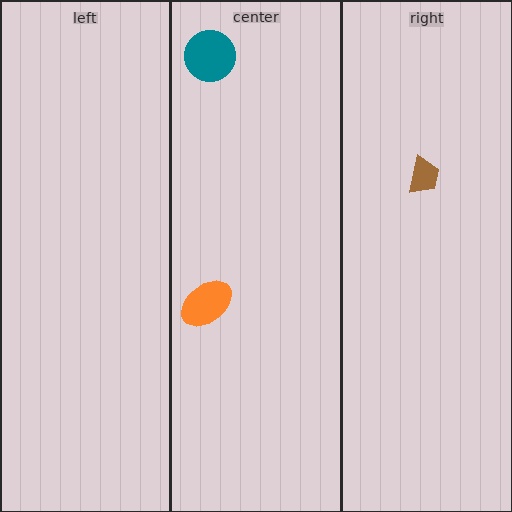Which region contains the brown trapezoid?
The right region.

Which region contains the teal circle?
The center region.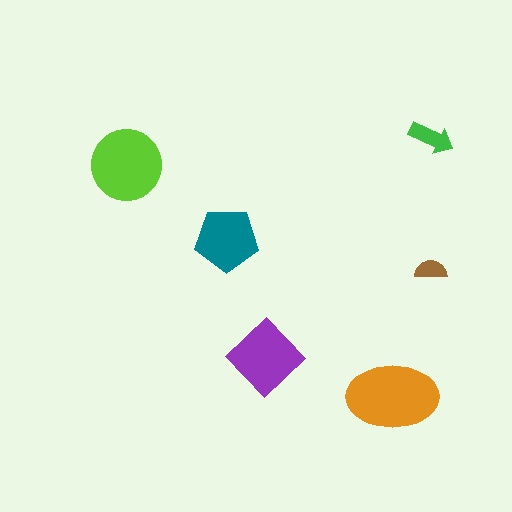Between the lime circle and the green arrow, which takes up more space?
The lime circle.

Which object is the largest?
The orange ellipse.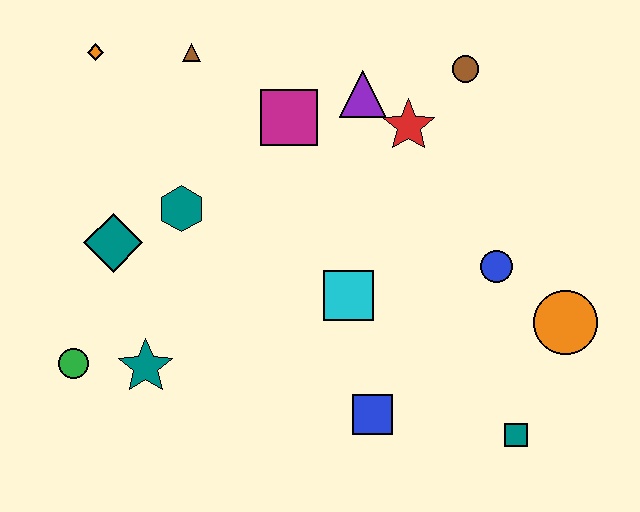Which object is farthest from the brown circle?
The green circle is farthest from the brown circle.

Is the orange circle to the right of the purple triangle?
Yes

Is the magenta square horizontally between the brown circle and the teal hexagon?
Yes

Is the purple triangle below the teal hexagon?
No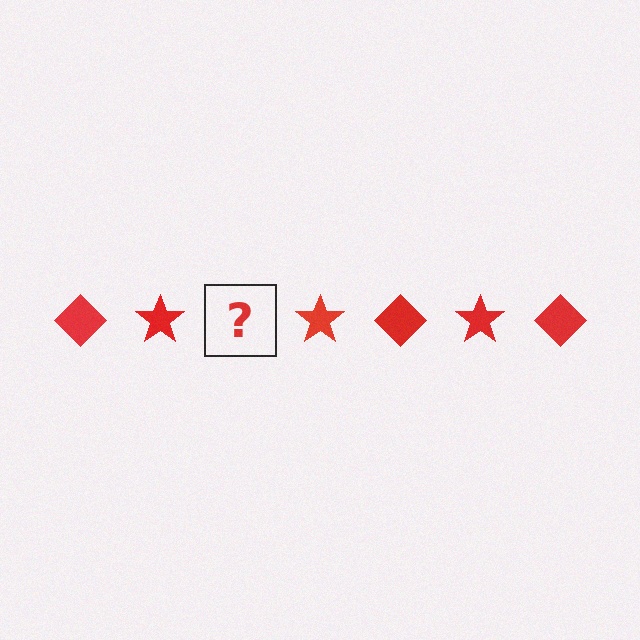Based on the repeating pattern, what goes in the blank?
The blank should be a red diamond.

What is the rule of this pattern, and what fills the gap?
The rule is that the pattern cycles through diamond, star shapes in red. The gap should be filled with a red diamond.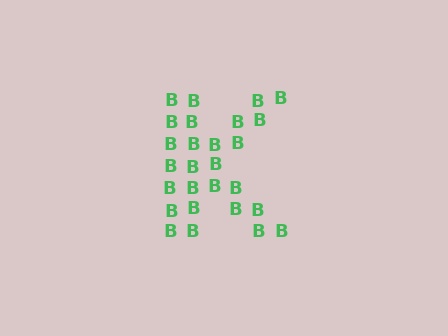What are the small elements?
The small elements are letter B's.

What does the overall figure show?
The overall figure shows the letter K.